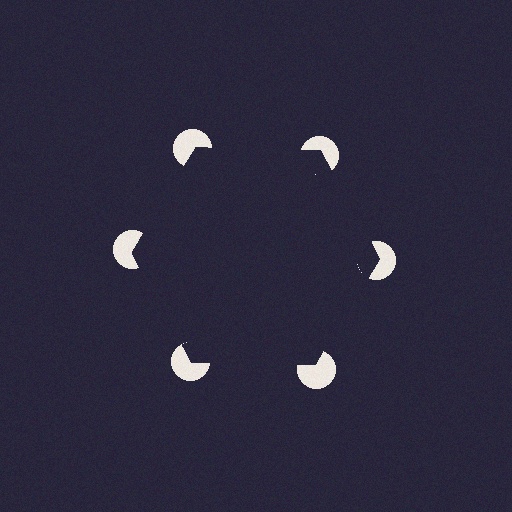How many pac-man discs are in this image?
There are 6 — one at each vertex of the illusory hexagon.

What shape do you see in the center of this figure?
An illusory hexagon — its edges are inferred from the aligned wedge cuts in the pac-man discs, not physically drawn.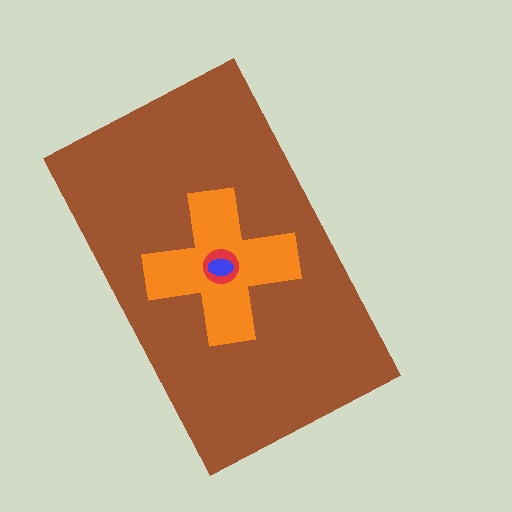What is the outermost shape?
The brown rectangle.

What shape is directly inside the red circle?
The blue ellipse.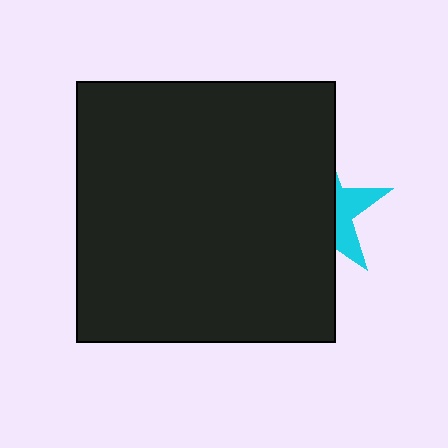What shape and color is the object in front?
The object in front is a black rectangle.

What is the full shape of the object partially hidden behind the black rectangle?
The partially hidden object is a cyan star.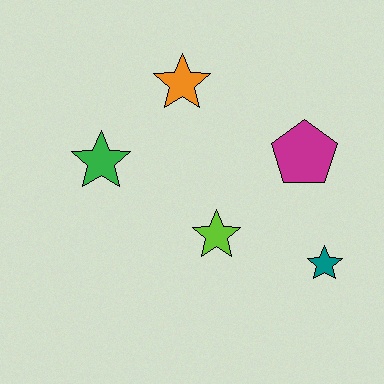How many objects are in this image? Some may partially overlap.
There are 5 objects.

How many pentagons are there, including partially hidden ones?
There is 1 pentagon.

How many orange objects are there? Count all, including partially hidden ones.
There is 1 orange object.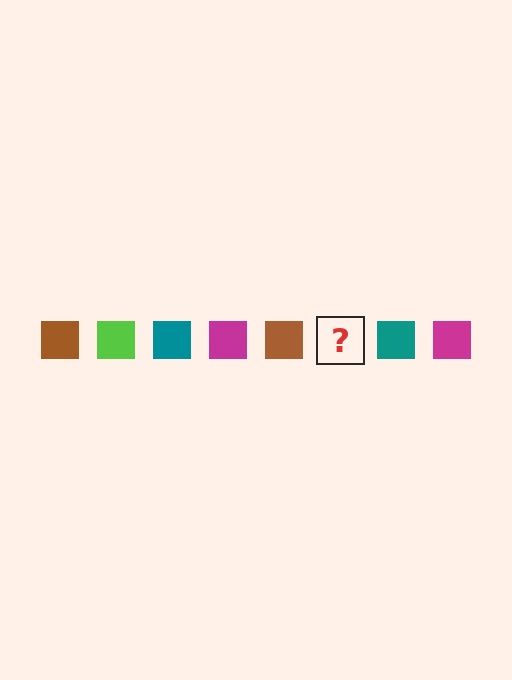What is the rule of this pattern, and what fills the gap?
The rule is that the pattern cycles through brown, lime, teal, magenta squares. The gap should be filled with a lime square.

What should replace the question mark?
The question mark should be replaced with a lime square.